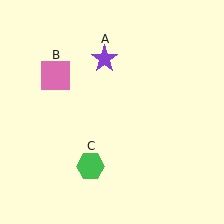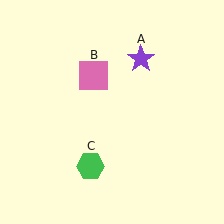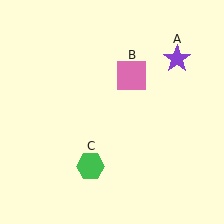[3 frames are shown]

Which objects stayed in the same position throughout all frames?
Green hexagon (object C) remained stationary.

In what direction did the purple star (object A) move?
The purple star (object A) moved right.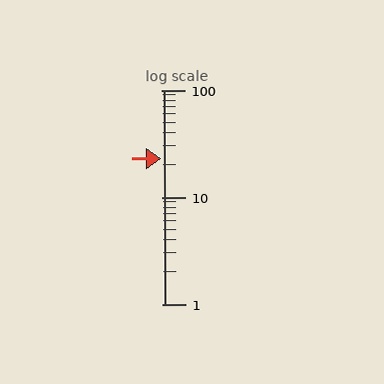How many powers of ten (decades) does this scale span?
The scale spans 2 decades, from 1 to 100.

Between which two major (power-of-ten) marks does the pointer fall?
The pointer is between 10 and 100.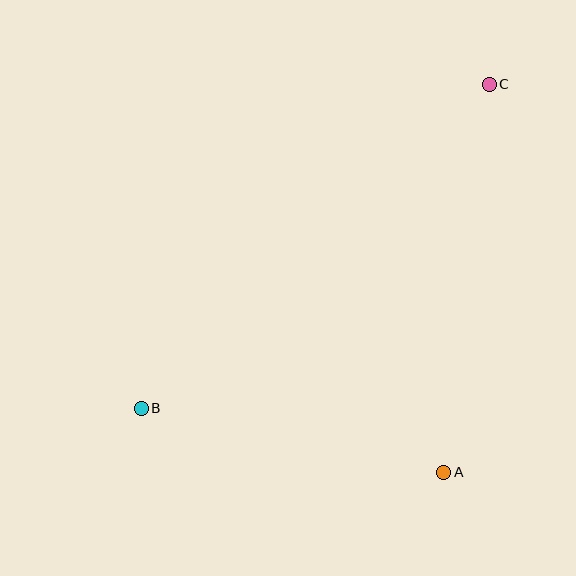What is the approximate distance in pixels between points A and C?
The distance between A and C is approximately 391 pixels.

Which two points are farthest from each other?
Points B and C are farthest from each other.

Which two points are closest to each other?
Points A and B are closest to each other.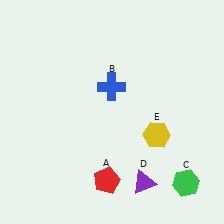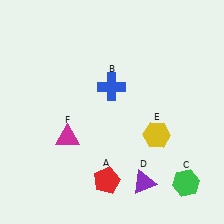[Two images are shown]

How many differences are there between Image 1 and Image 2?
There is 1 difference between the two images.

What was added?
A magenta triangle (F) was added in Image 2.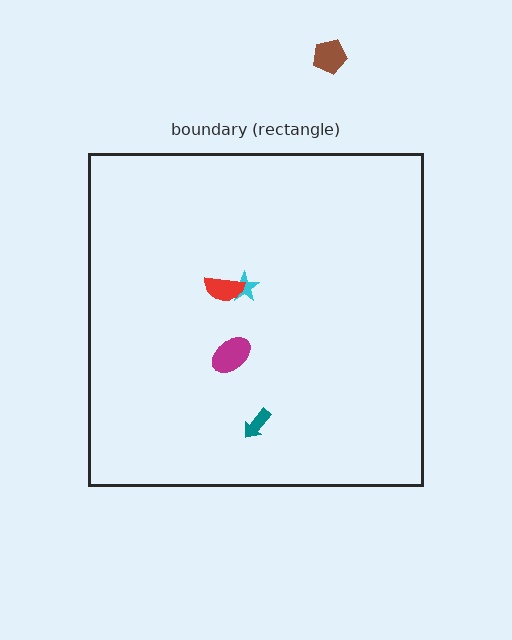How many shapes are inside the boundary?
4 inside, 1 outside.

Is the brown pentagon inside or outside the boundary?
Outside.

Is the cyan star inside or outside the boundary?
Inside.